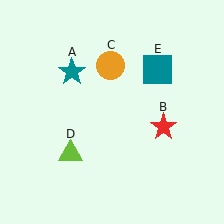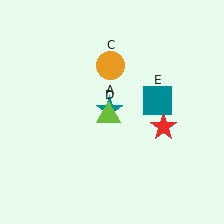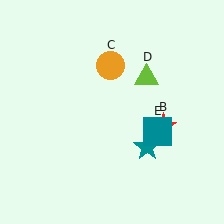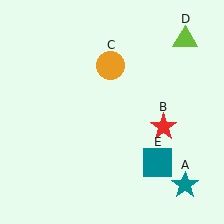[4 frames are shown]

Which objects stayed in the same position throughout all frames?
Red star (object B) and orange circle (object C) remained stationary.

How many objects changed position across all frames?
3 objects changed position: teal star (object A), lime triangle (object D), teal square (object E).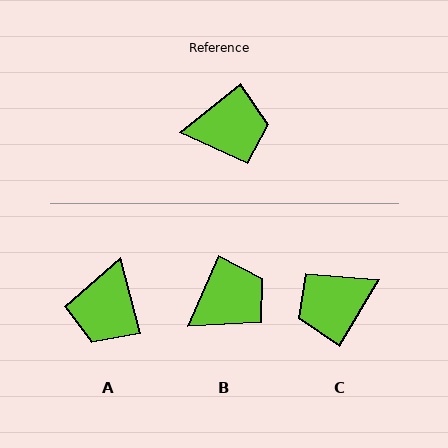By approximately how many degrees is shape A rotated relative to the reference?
Approximately 114 degrees clockwise.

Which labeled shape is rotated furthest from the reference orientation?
C, about 159 degrees away.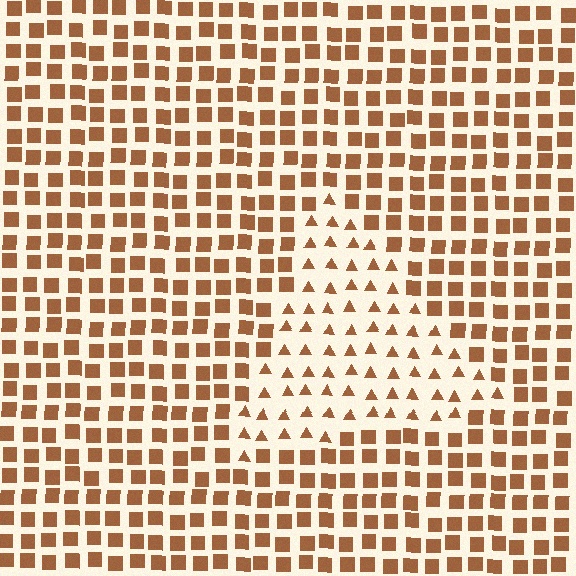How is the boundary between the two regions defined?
The boundary is defined by a change in element shape: triangles inside vs. squares outside. All elements share the same color and spacing.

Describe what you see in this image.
The image is filled with small brown elements arranged in a uniform grid. A triangle-shaped region contains triangles, while the surrounding area contains squares. The boundary is defined purely by the change in element shape.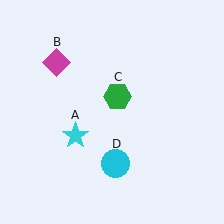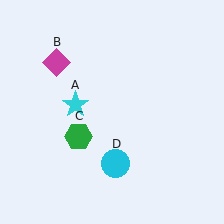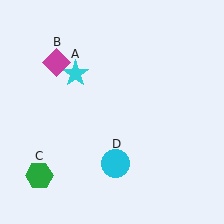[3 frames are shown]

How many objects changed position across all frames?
2 objects changed position: cyan star (object A), green hexagon (object C).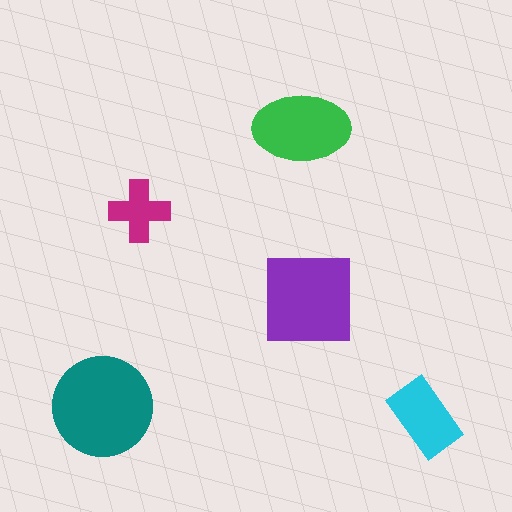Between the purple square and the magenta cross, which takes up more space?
The purple square.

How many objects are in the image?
There are 5 objects in the image.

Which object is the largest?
The teal circle.